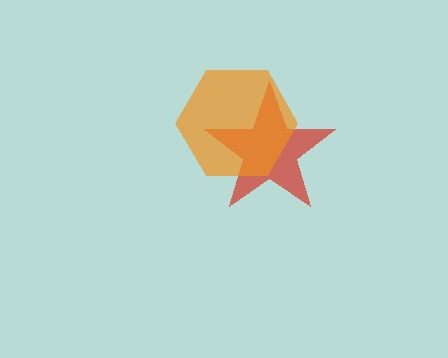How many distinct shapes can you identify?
There are 2 distinct shapes: a red star, an orange hexagon.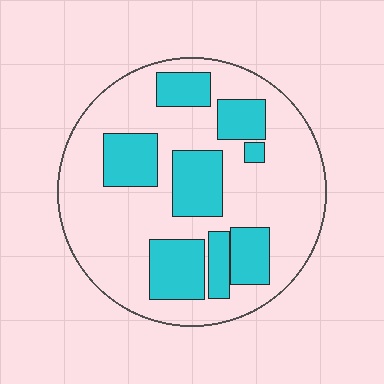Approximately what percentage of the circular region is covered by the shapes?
Approximately 30%.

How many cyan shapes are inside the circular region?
8.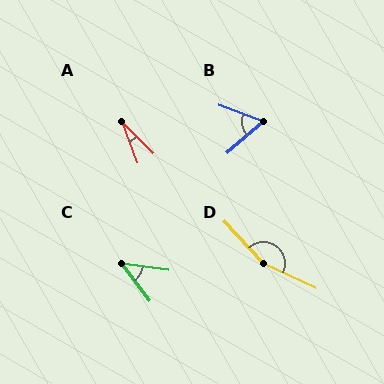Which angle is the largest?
D, at approximately 158 degrees.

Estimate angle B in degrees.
Approximately 61 degrees.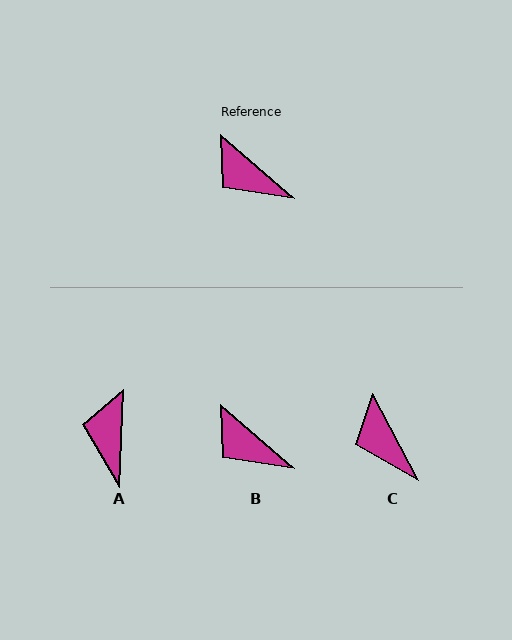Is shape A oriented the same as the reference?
No, it is off by about 51 degrees.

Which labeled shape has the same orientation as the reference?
B.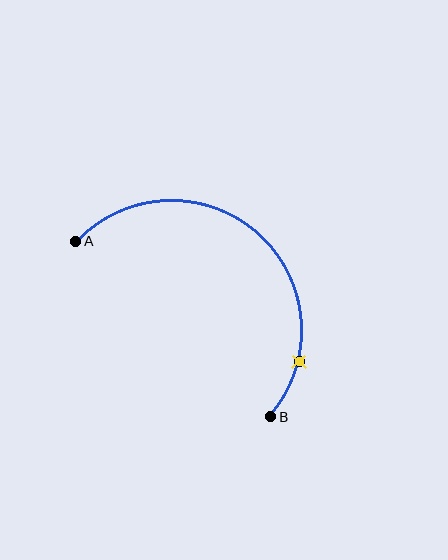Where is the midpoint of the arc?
The arc midpoint is the point on the curve farthest from the straight line joining A and B. It sits above and to the right of that line.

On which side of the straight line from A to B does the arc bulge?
The arc bulges above and to the right of the straight line connecting A and B.